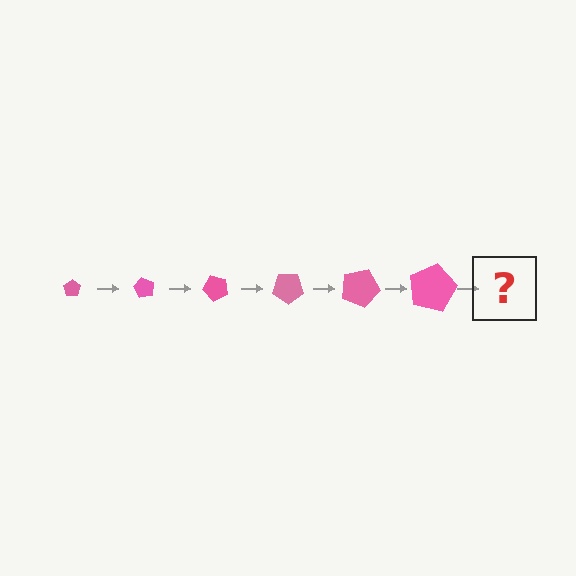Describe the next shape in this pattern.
It should be a pentagon, larger than the previous one and rotated 360 degrees from the start.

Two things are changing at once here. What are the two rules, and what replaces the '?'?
The two rules are that the pentagon grows larger each step and it rotates 60 degrees each step. The '?' should be a pentagon, larger than the previous one and rotated 360 degrees from the start.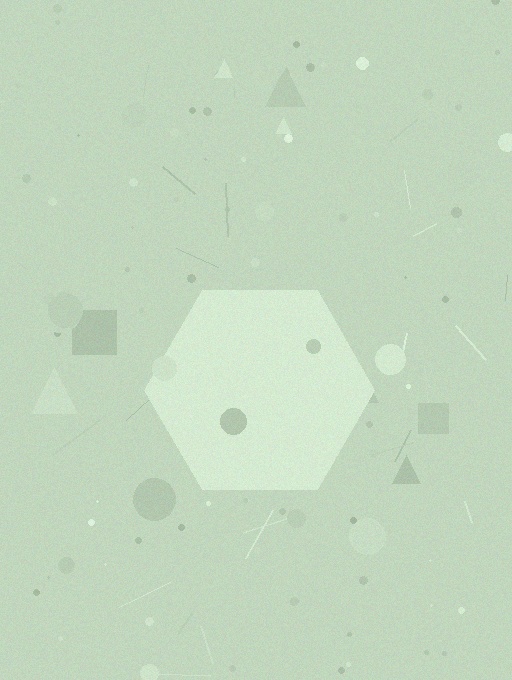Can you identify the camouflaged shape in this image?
The camouflaged shape is a hexagon.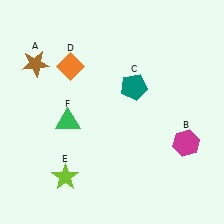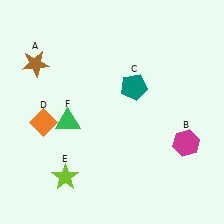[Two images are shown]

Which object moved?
The orange diamond (D) moved down.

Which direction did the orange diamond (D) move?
The orange diamond (D) moved down.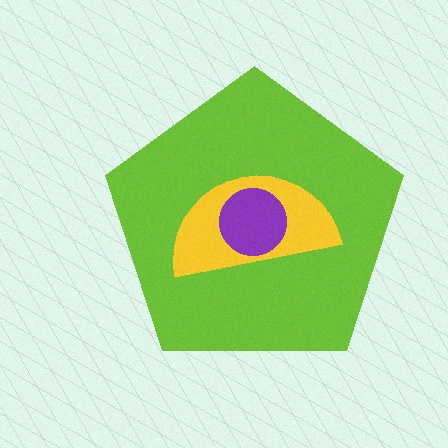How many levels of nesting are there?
3.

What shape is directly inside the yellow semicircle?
The purple circle.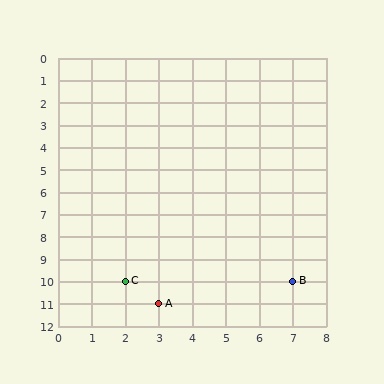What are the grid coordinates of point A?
Point A is at grid coordinates (3, 11).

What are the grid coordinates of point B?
Point B is at grid coordinates (7, 10).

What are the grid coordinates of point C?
Point C is at grid coordinates (2, 10).